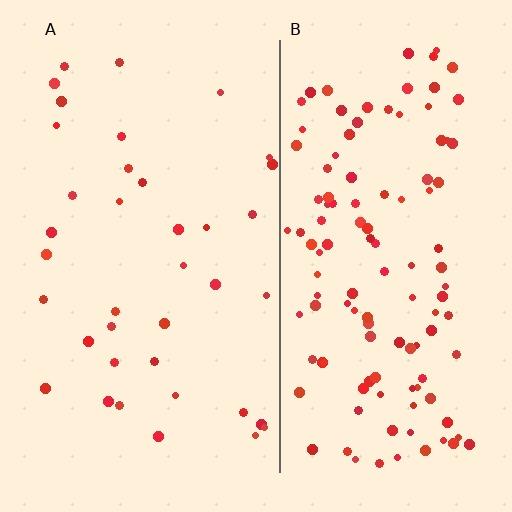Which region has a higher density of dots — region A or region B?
B (the right).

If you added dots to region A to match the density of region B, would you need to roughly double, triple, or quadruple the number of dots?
Approximately triple.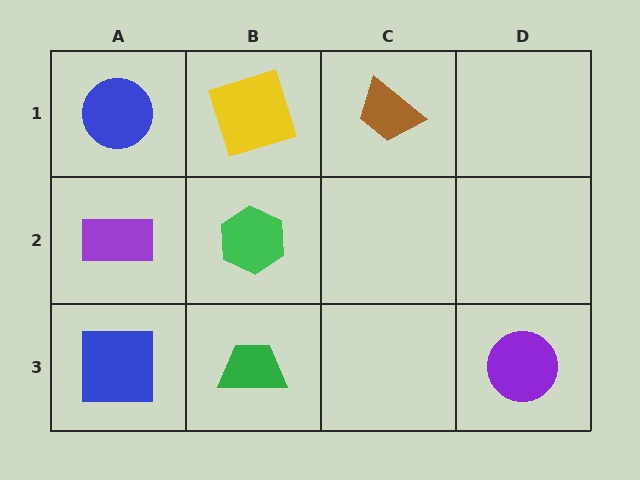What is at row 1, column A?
A blue circle.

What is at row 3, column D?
A purple circle.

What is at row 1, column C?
A brown trapezoid.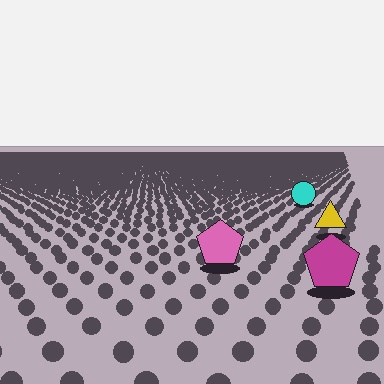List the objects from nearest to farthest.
From nearest to farthest: the magenta pentagon, the pink pentagon, the yellow triangle, the cyan circle.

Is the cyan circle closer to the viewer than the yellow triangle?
No. The yellow triangle is closer — you can tell from the texture gradient: the ground texture is coarser near it.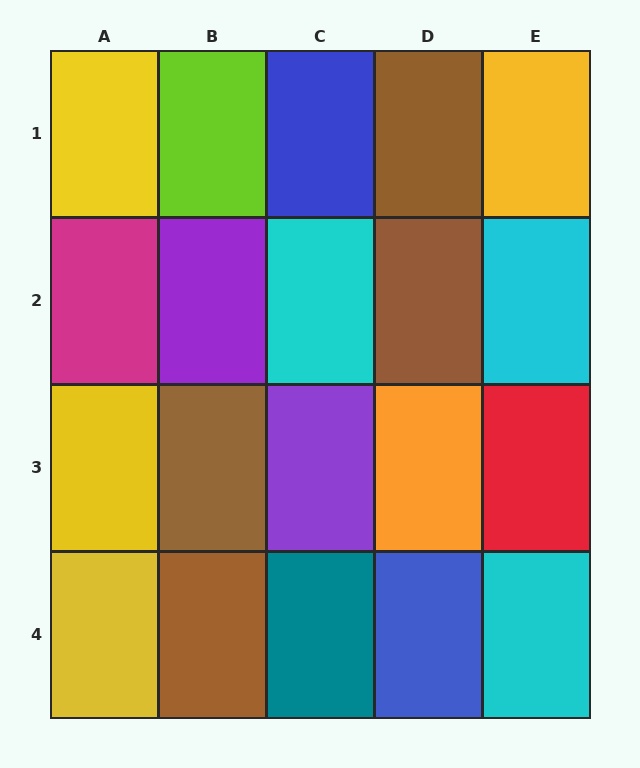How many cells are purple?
2 cells are purple.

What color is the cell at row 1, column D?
Brown.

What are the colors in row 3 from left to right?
Yellow, brown, purple, orange, red.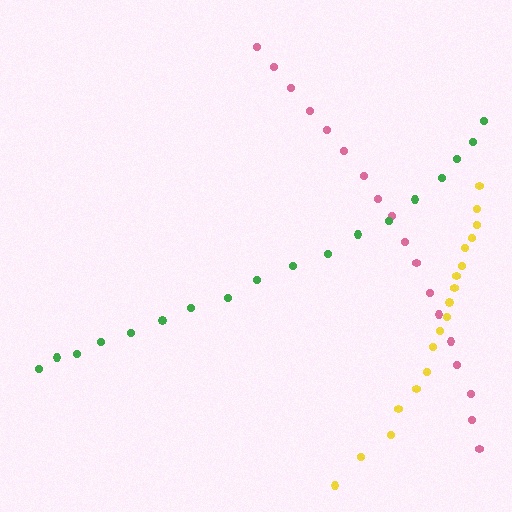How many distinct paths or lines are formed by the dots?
There are 3 distinct paths.